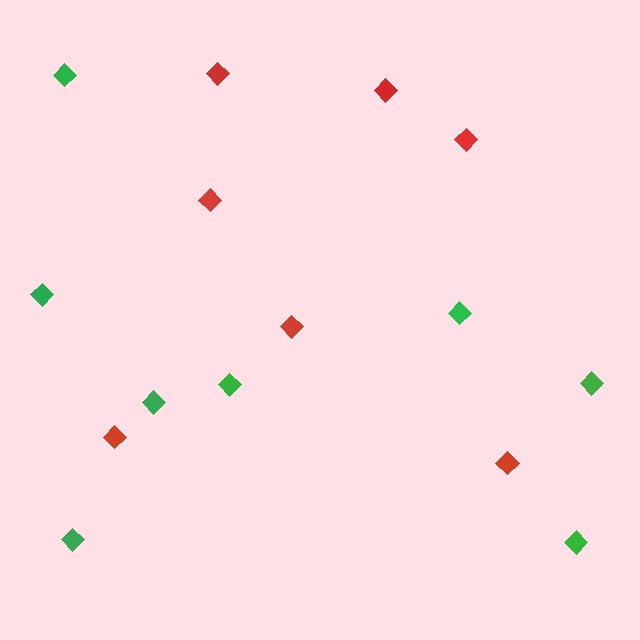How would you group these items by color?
There are 2 groups: one group of red diamonds (7) and one group of green diamonds (8).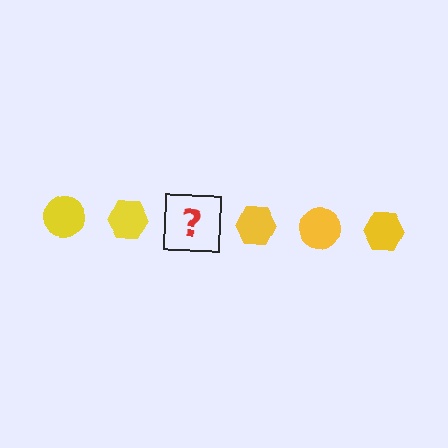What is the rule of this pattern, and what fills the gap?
The rule is that the pattern cycles through circle, hexagon shapes in yellow. The gap should be filled with a yellow circle.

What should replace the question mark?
The question mark should be replaced with a yellow circle.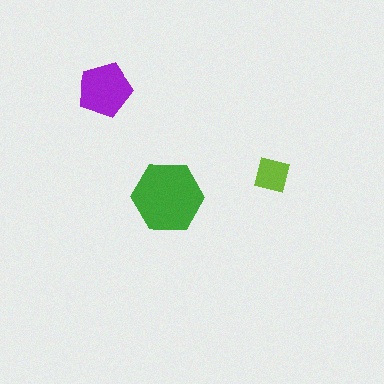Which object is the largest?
The green hexagon.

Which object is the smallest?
The lime square.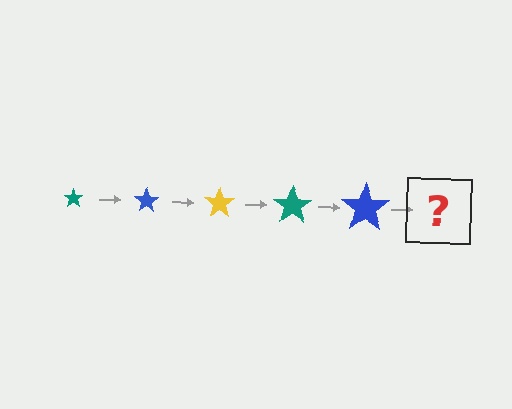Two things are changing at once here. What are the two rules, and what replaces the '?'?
The two rules are that the star grows larger each step and the color cycles through teal, blue, and yellow. The '?' should be a yellow star, larger than the previous one.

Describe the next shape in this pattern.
It should be a yellow star, larger than the previous one.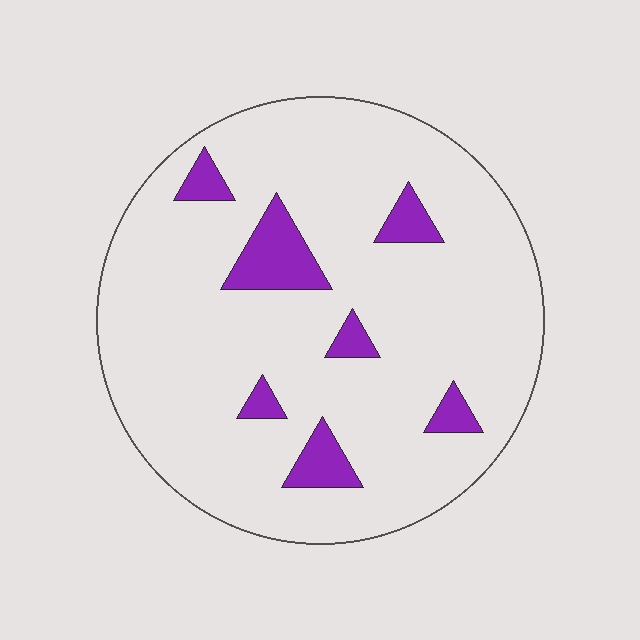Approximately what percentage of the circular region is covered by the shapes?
Approximately 10%.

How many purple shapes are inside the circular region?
7.